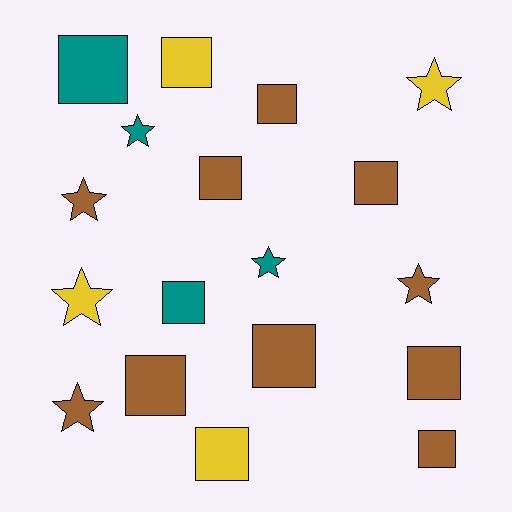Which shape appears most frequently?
Square, with 11 objects.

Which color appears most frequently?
Brown, with 10 objects.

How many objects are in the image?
There are 18 objects.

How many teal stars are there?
There are 2 teal stars.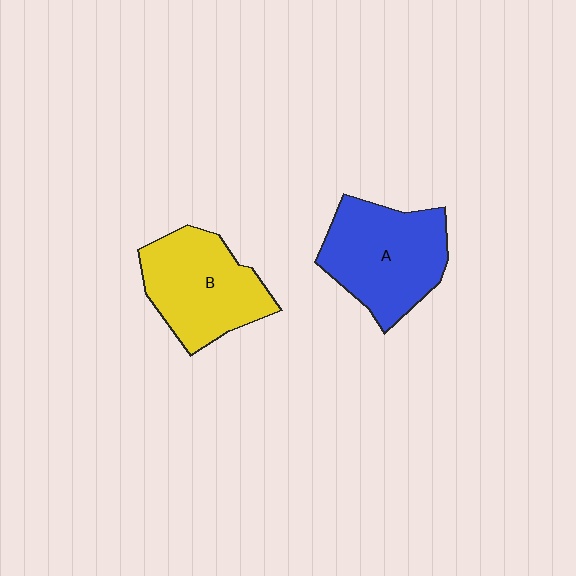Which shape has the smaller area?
Shape B (yellow).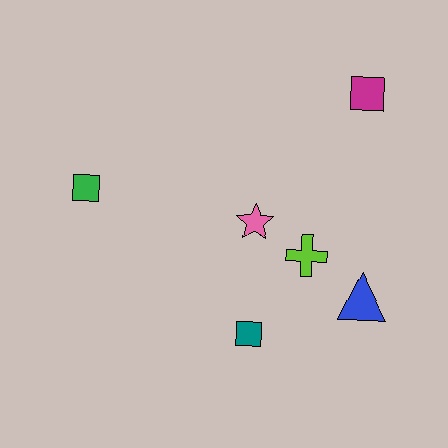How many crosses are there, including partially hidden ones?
There is 1 cross.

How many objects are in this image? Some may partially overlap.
There are 6 objects.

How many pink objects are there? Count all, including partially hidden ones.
There is 1 pink object.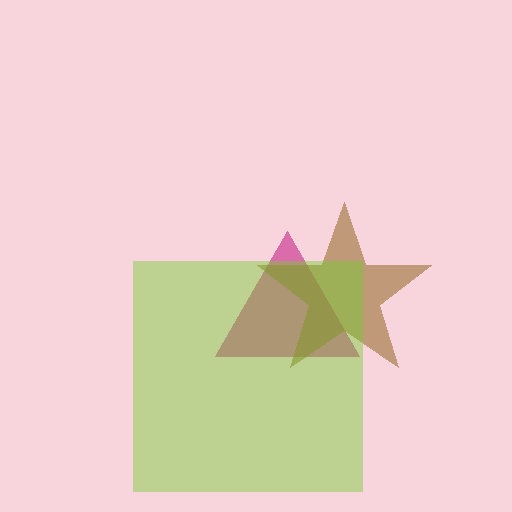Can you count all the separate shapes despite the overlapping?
Yes, there are 3 separate shapes.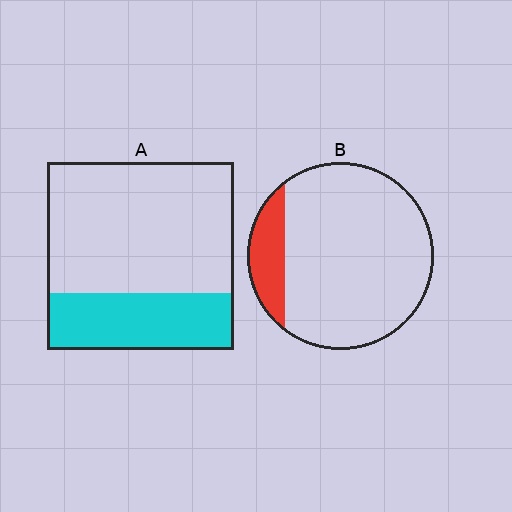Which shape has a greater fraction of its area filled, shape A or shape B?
Shape A.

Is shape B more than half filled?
No.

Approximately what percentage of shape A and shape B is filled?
A is approximately 30% and B is approximately 15%.